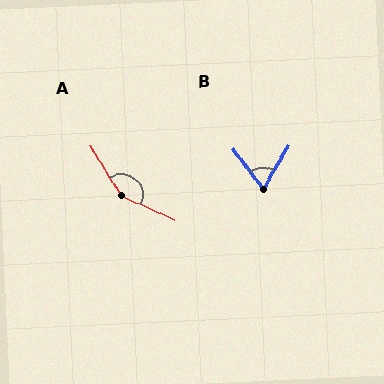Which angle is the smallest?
B, at approximately 67 degrees.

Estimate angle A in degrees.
Approximately 145 degrees.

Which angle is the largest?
A, at approximately 145 degrees.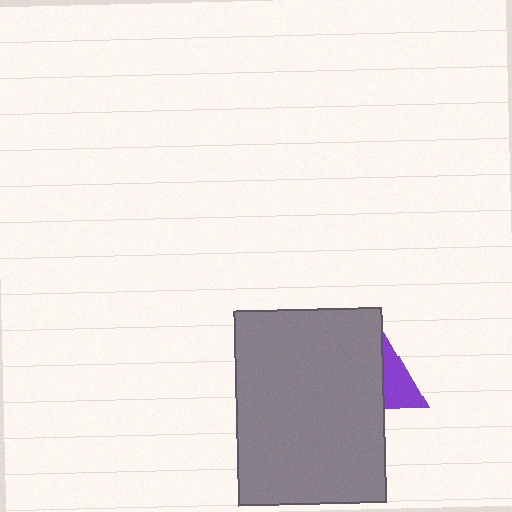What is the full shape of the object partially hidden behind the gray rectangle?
The partially hidden object is a purple triangle.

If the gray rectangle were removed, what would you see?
You would see the complete purple triangle.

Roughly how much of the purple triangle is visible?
A small part of it is visible (roughly 42%).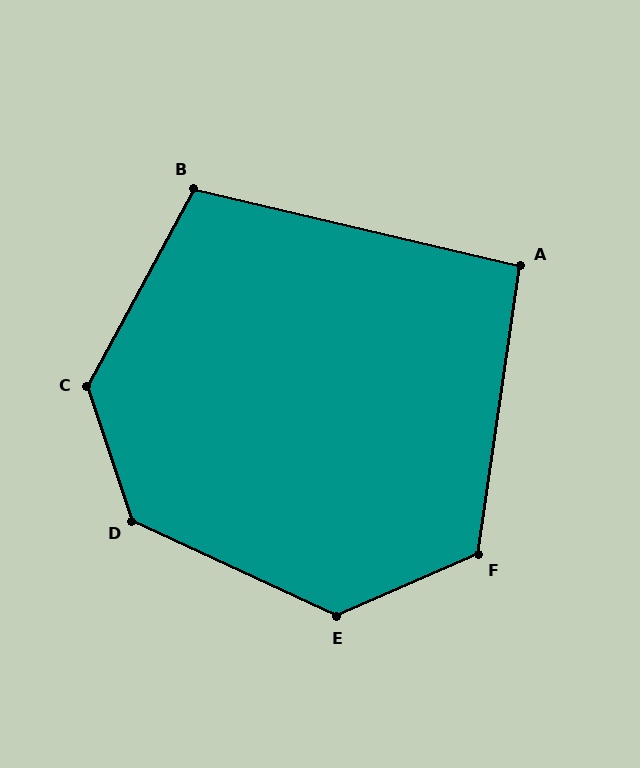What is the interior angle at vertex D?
Approximately 133 degrees (obtuse).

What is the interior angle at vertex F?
Approximately 122 degrees (obtuse).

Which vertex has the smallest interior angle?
A, at approximately 95 degrees.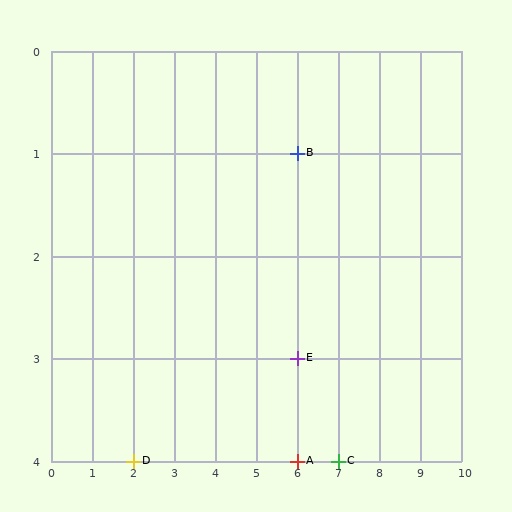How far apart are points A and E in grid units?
Points A and E are 1 row apart.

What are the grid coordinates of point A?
Point A is at grid coordinates (6, 4).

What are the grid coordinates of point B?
Point B is at grid coordinates (6, 1).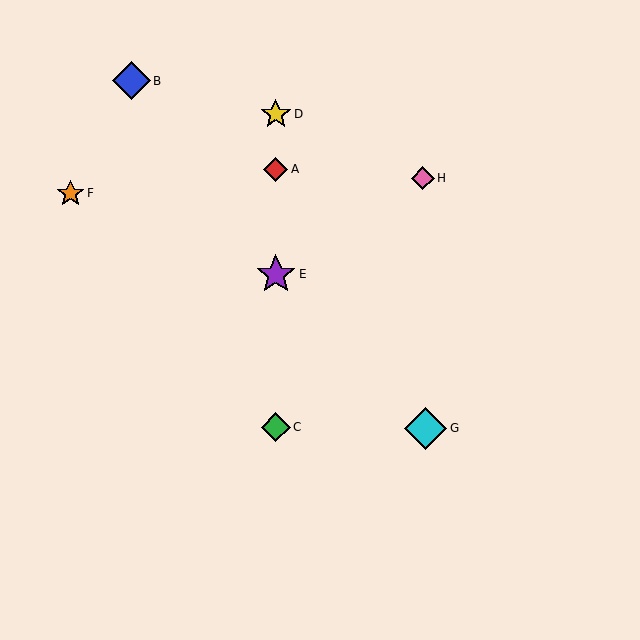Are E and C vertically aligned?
Yes, both are at x≈276.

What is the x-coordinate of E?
Object E is at x≈276.